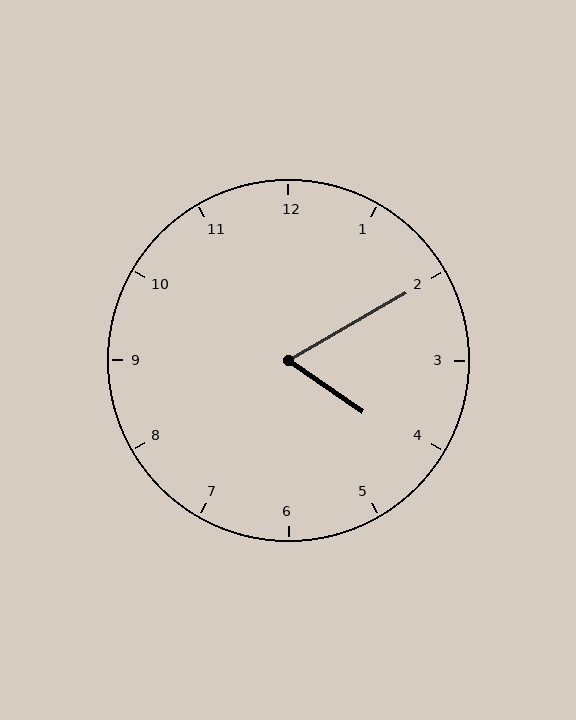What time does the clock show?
4:10.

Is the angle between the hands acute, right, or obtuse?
It is acute.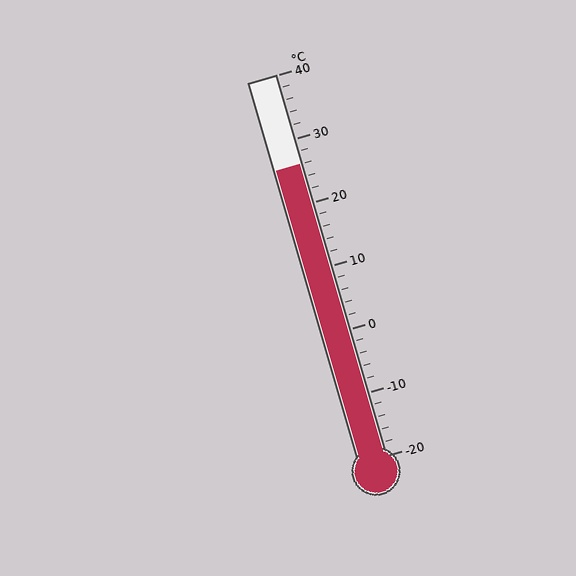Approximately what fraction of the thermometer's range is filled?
The thermometer is filled to approximately 75% of its range.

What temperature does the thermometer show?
The thermometer shows approximately 26°C.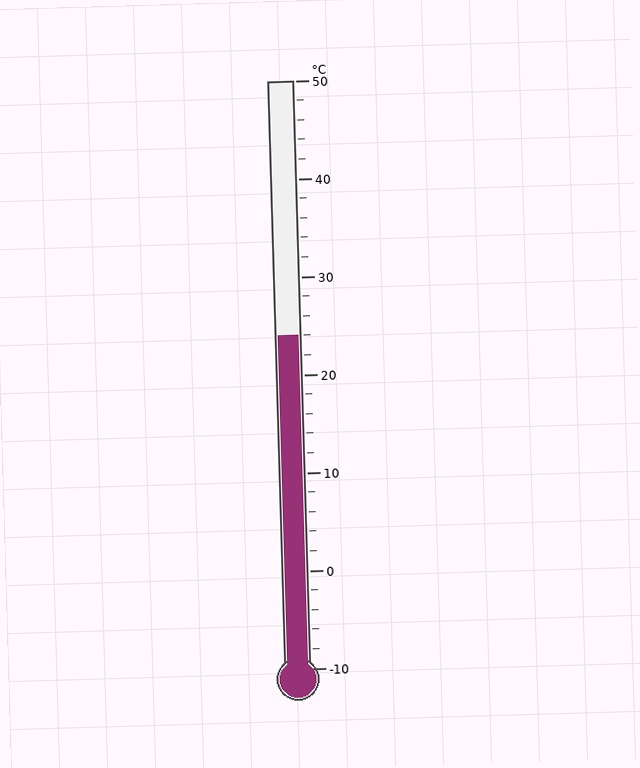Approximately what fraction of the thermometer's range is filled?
The thermometer is filled to approximately 55% of its range.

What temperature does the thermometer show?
The thermometer shows approximately 24°C.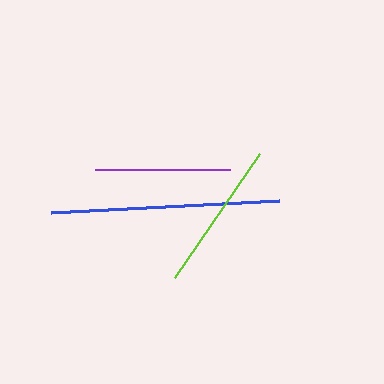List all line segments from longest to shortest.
From longest to shortest: blue, lime, purple.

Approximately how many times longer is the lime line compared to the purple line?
The lime line is approximately 1.1 times the length of the purple line.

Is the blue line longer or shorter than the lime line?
The blue line is longer than the lime line.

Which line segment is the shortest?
The purple line is the shortest at approximately 136 pixels.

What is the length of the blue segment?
The blue segment is approximately 229 pixels long.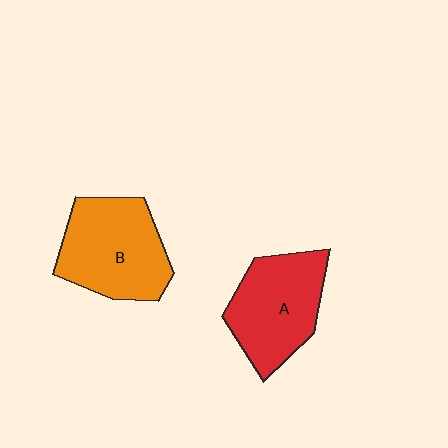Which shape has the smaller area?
Shape A (red).